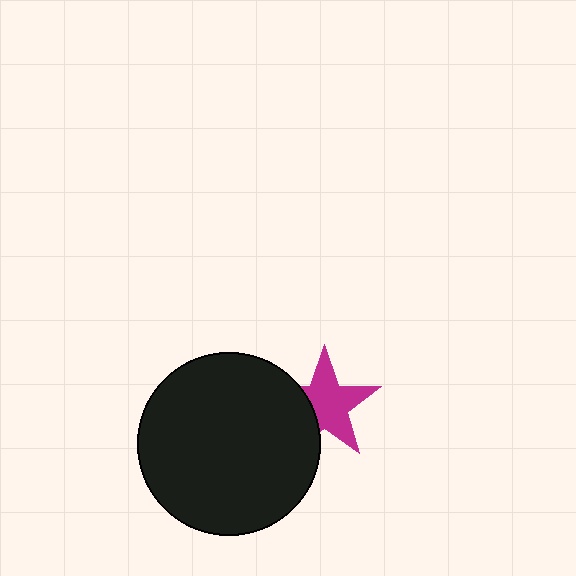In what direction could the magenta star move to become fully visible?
The magenta star could move right. That would shift it out from behind the black circle entirely.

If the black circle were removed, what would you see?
You would see the complete magenta star.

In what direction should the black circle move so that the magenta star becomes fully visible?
The black circle should move left. That is the shortest direction to clear the overlap and leave the magenta star fully visible.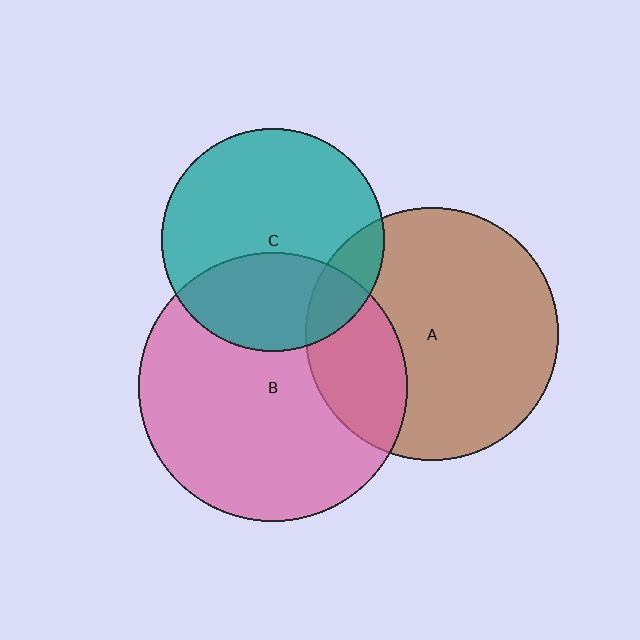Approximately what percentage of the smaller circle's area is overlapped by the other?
Approximately 15%.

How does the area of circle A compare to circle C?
Approximately 1.3 times.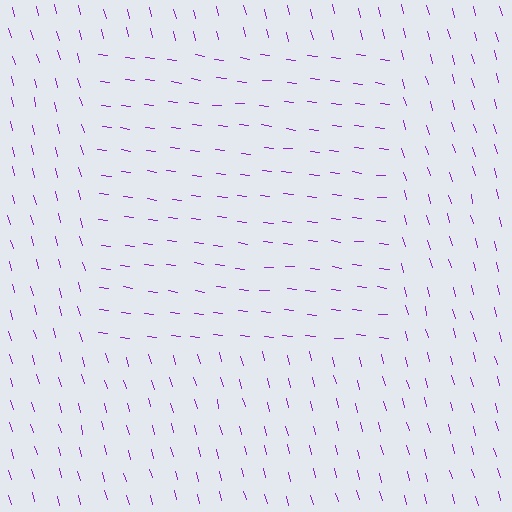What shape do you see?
I see a rectangle.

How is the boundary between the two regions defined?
The boundary is defined purely by a change in line orientation (approximately 68 degrees difference). All lines are the same color and thickness.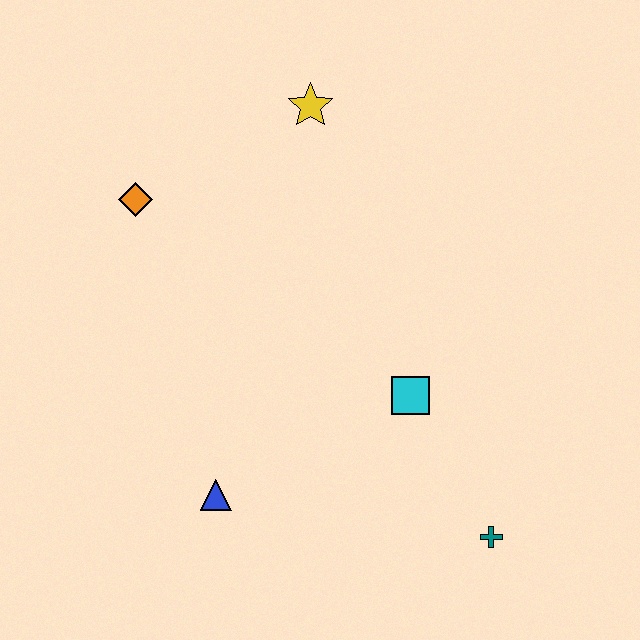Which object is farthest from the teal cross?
The orange diamond is farthest from the teal cross.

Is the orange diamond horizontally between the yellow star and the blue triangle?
No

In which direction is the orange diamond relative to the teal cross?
The orange diamond is to the left of the teal cross.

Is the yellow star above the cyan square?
Yes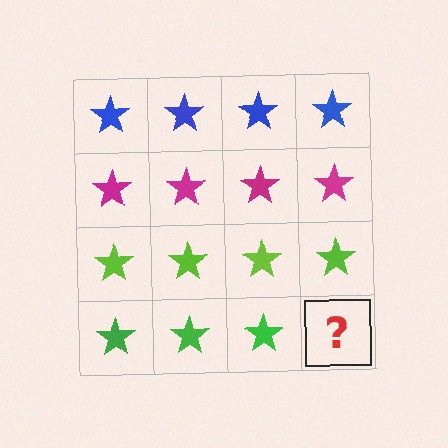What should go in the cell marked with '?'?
The missing cell should contain a green star.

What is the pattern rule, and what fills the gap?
The rule is that each row has a consistent color. The gap should be filled with a green star.